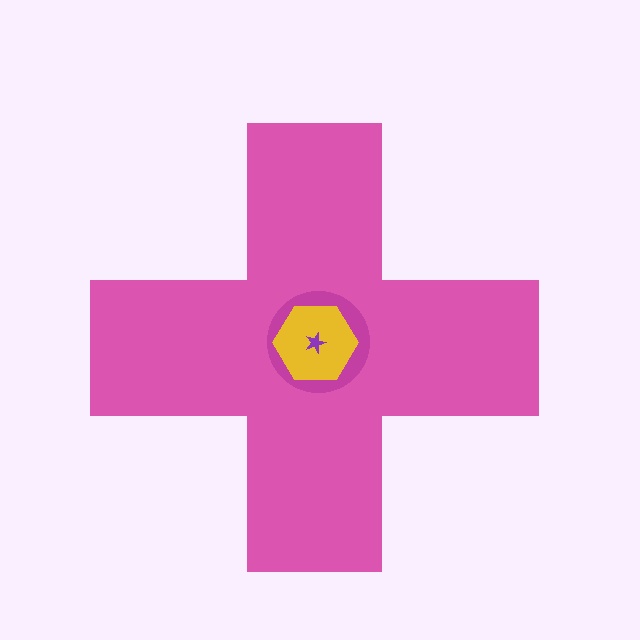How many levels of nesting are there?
4.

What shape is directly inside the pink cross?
The magenta circle.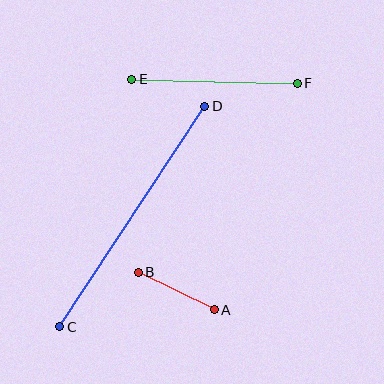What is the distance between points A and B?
The distance is approximately 85 pixels.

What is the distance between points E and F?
The distance is approximately 166 pixels.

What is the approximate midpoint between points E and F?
The midpoint is at approximately (215, 81) pixels.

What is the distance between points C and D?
The distance is approximately 264 pixels.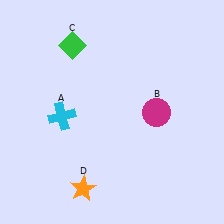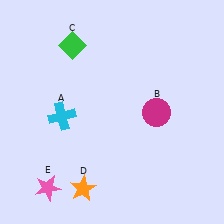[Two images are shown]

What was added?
A pink star (E) was added in Image 2.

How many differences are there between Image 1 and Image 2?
There is 1 difference between the two images.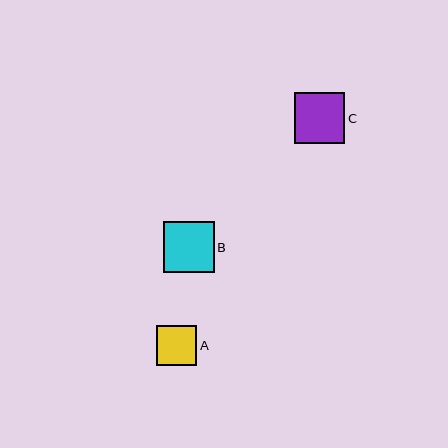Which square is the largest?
Square C is the largest with a size of approximately 51 pixels.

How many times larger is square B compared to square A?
Square B is approximately 1.3 times the size of square A.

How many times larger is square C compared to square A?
Square C is approximately 1.3 times the size of square A.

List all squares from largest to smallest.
From largest to smallest: C, B, A.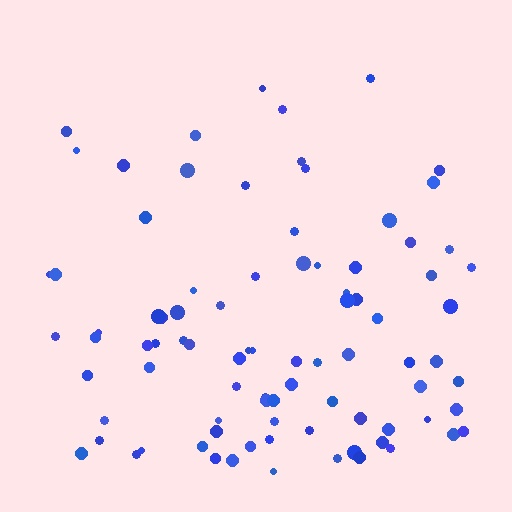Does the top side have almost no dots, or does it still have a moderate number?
Still a moderate number, just noticeably fewer than the bottom.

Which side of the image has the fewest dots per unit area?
The top.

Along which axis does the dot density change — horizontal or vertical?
Vertical.